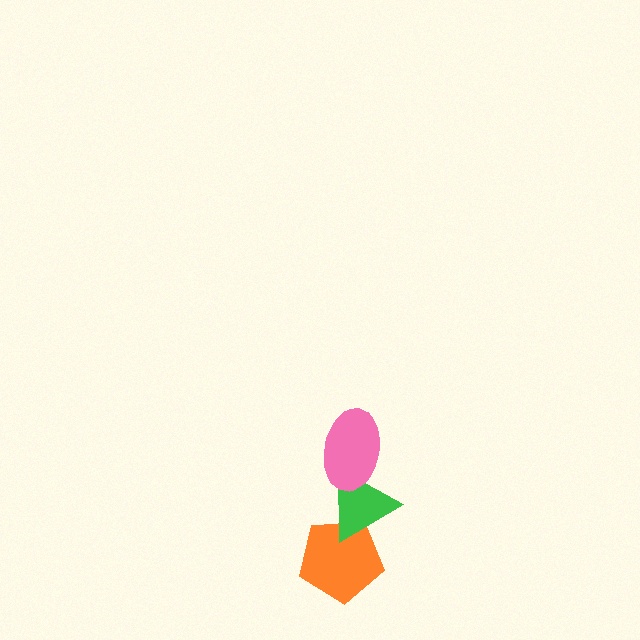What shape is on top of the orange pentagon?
The green triangle is on top of the orange pentagon.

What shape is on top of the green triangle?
The pink ellipse is on top of the green triangle.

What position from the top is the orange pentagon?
The orange pentagon is 3rd from the top.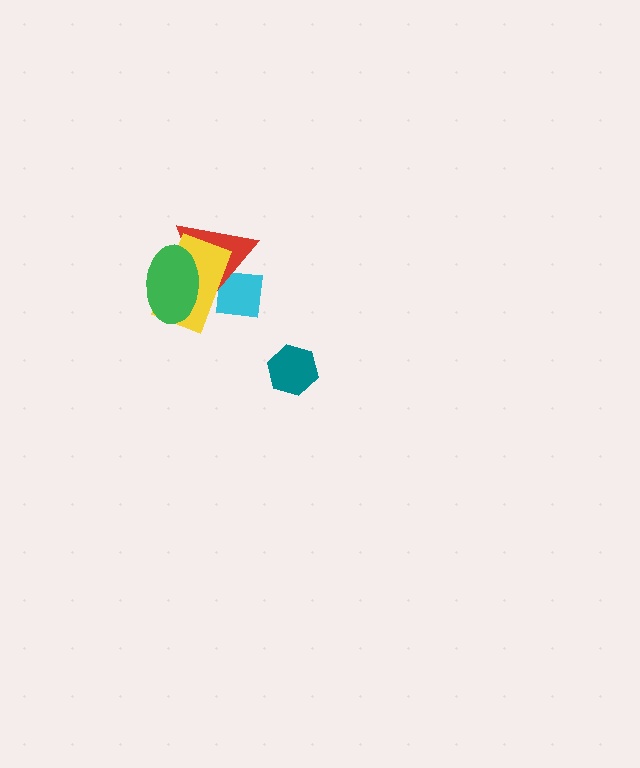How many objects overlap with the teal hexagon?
0 objects overlap with the teal hexagon.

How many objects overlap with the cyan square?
2 objects overlap with the cyan square.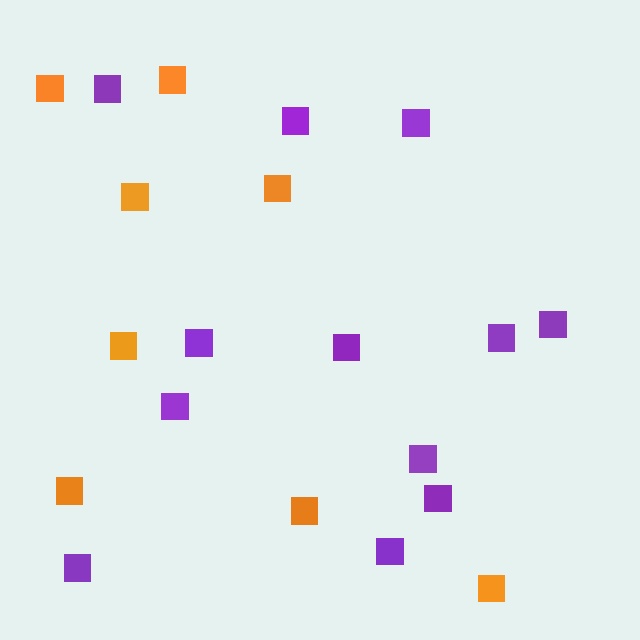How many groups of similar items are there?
There are 2 groups: one group of purple squares (12) and one group of orange squares (8).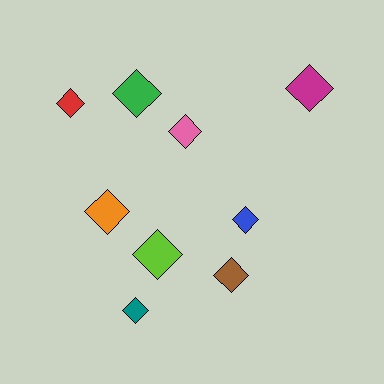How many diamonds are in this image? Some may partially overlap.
There are 9 diamonds.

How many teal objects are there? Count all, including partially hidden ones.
There is 1 teal object.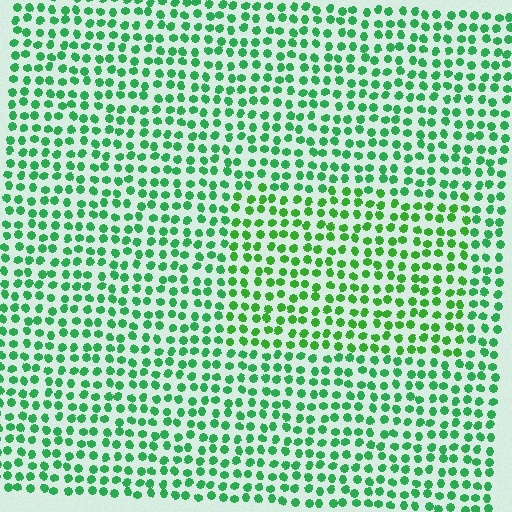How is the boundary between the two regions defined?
The boundary is defined purely by a slight shift in hue (about 22 degrees). Spacing, size, and orientation are identical on both sides.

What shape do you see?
I see a rectangle.